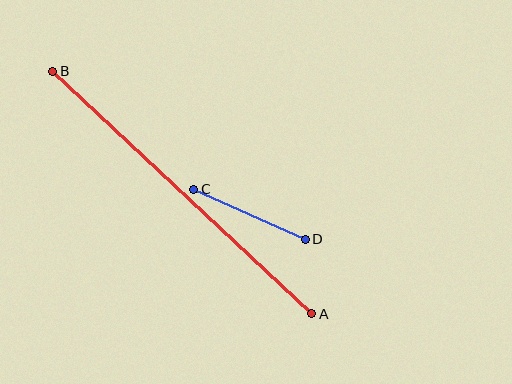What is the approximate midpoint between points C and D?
The midpoint is at approximately (249, 214) pixels.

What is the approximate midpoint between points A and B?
The midpoint is at approximately (182, 193) pixels.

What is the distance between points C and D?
The distance is approximately 122 pixels.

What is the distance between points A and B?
The distance is approximately 355 pixels.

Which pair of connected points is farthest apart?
Points A and B are farthest apart.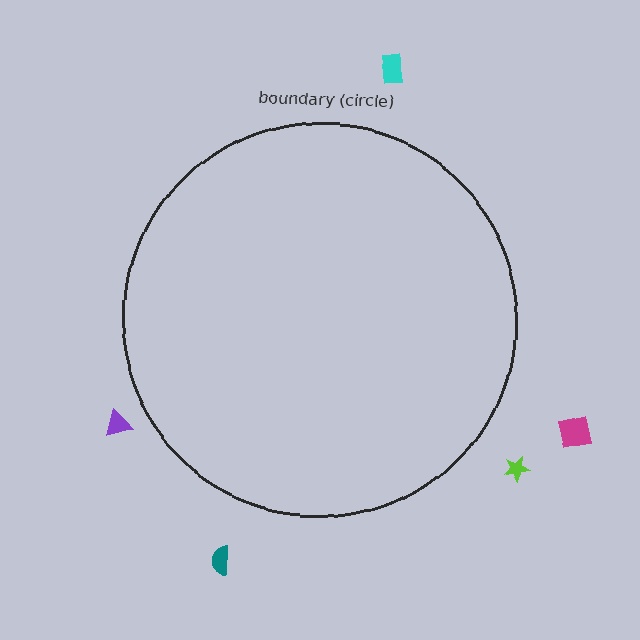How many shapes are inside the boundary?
0 inside, 5 outside.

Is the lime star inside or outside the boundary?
Outside.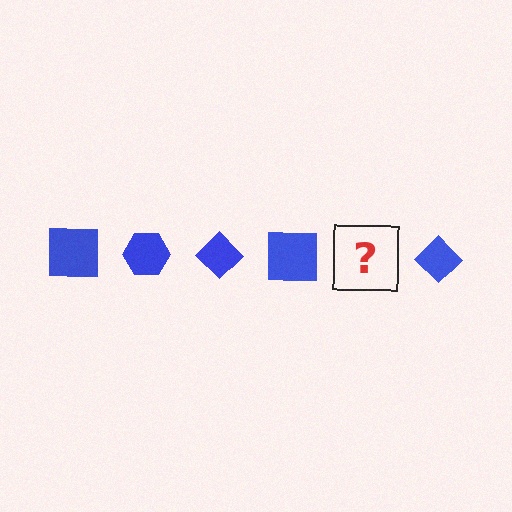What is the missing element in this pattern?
The missing element is a blue hexagon.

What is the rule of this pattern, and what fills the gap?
The rule is that the pattern cycles through square, hexagon, diamond shapes in blue. The gap should be filled with a blue hexagon.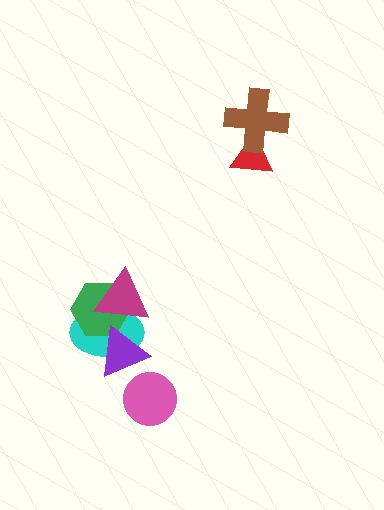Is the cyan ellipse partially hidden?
Yes, it is partially covered by another shape.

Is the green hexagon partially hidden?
Yes, it is partially covered by another shape.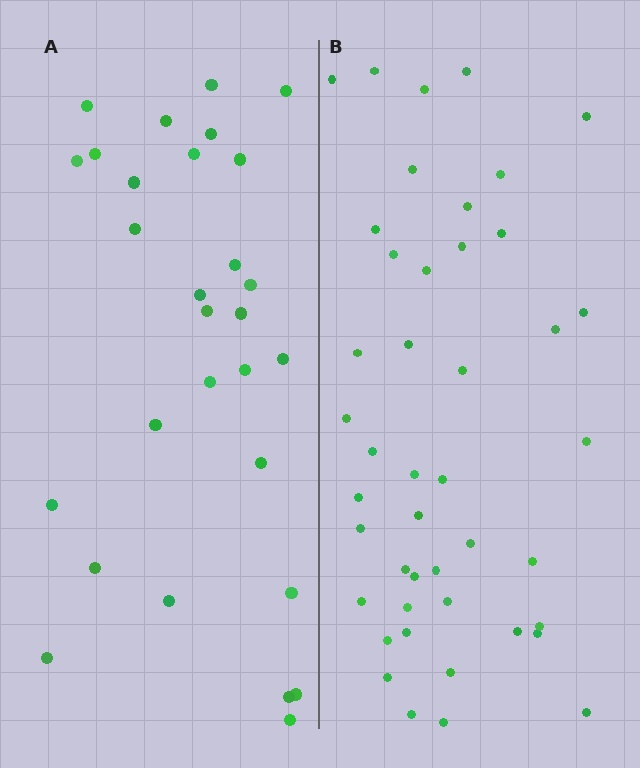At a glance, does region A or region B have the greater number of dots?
Region B (the right region) has more dots.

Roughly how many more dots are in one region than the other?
Region B has approximately 15 more dots than region A.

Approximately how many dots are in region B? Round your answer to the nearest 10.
About 40 dots. (The exact count is 44, which rounds to 40.)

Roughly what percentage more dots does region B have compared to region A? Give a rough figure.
About 50% more.